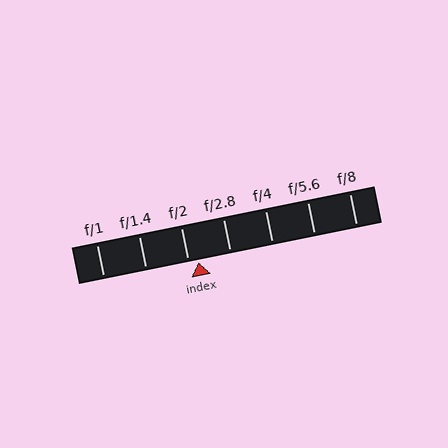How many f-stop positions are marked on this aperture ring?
There are 7 f-stop positions marked.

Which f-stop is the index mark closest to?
The index mark is closest to f/2.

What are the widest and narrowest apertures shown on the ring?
The widest aperture shown is f/1 and the narrowest is f/8.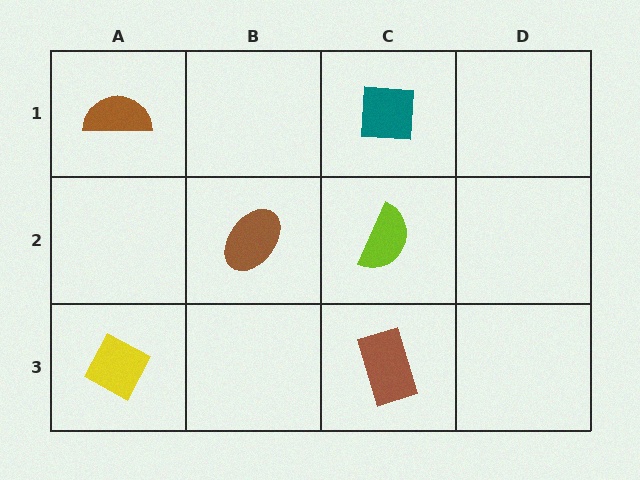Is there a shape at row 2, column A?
No, that cell is empty.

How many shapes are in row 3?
2 shapes.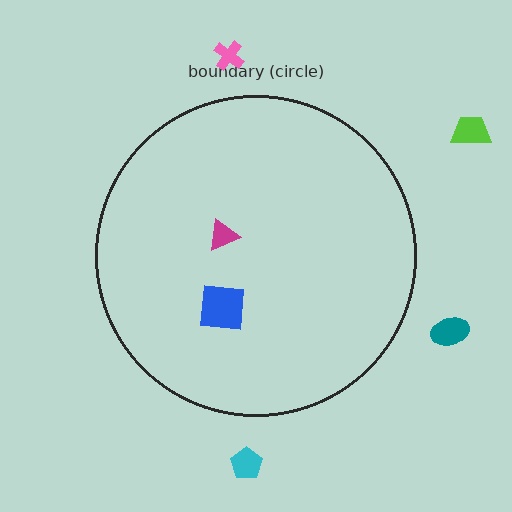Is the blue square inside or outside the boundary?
Inside.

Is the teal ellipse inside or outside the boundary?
Outside.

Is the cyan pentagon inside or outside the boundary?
Outside.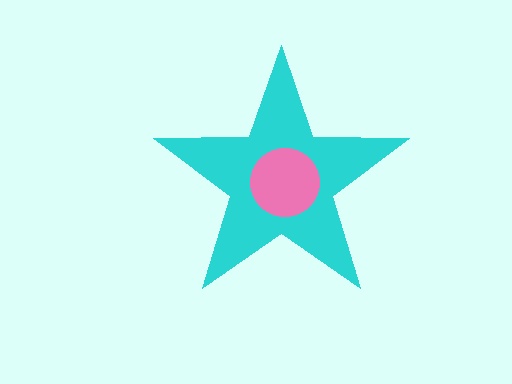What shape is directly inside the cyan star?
The pink circle.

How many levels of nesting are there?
2.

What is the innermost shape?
The pink circle.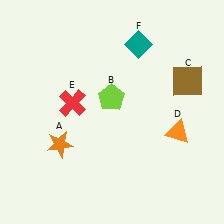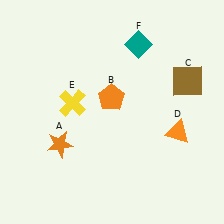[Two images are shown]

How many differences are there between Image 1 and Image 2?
There are 2 differences between the two images.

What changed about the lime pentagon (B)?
In Image 1, B is lime. In Image 2, it changed to orange.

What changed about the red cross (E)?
In Image 1, E is red. In Image 2, it changed to yellow.